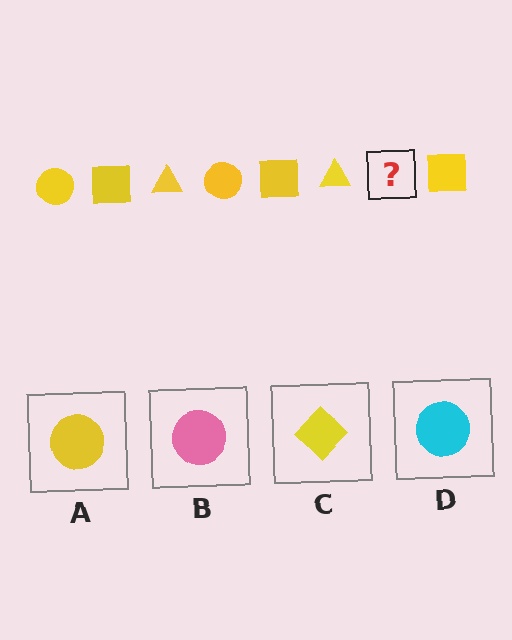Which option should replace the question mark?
Option A.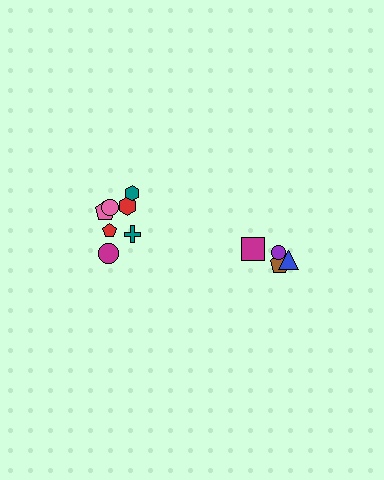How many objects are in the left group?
There are 7 objects.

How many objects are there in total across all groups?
There are 11 objects.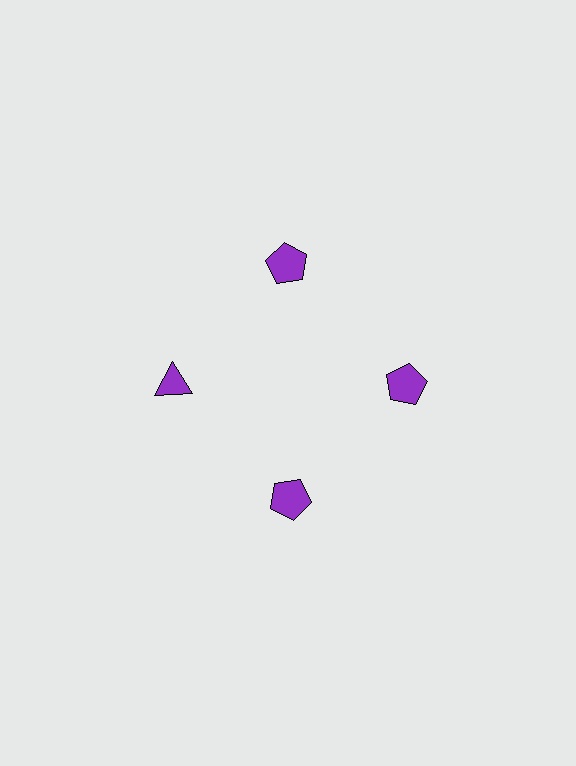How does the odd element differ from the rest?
It has a different shape: triangle instead of pentagon.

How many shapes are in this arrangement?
There are 4 shapes arranged in a ring pattern.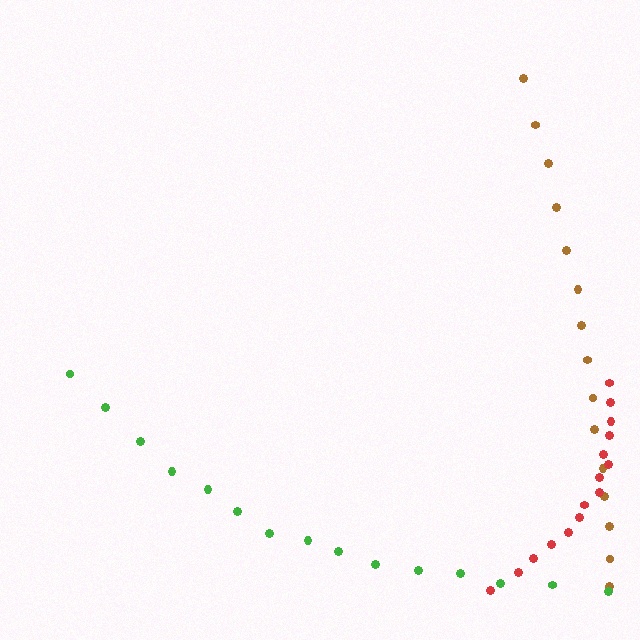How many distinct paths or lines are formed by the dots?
There are 3 distinct paths.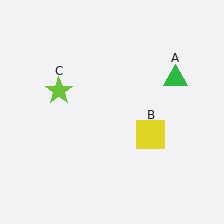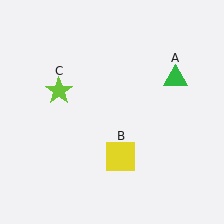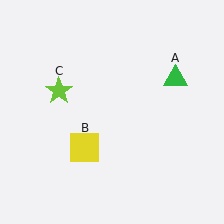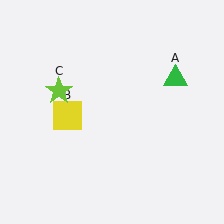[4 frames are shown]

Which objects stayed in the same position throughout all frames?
Green triangle (object A) and lime star (object C) remained stationary.